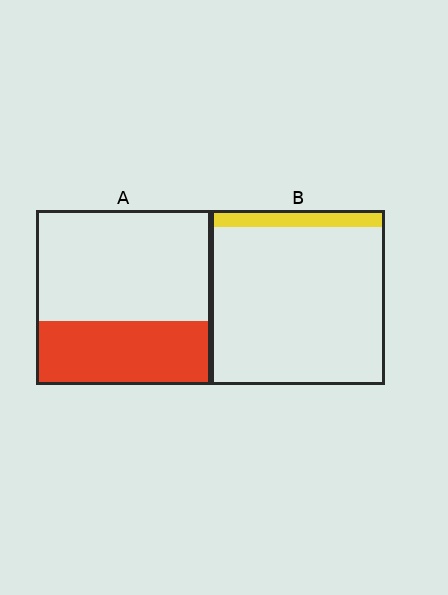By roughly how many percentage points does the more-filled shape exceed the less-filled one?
By roughly 25 percentage points (A over B).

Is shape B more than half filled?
No.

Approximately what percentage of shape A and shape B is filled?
A is approximately 35% and B is approximately 10%.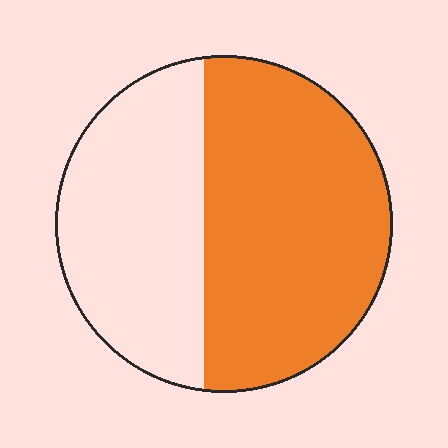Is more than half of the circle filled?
Yes.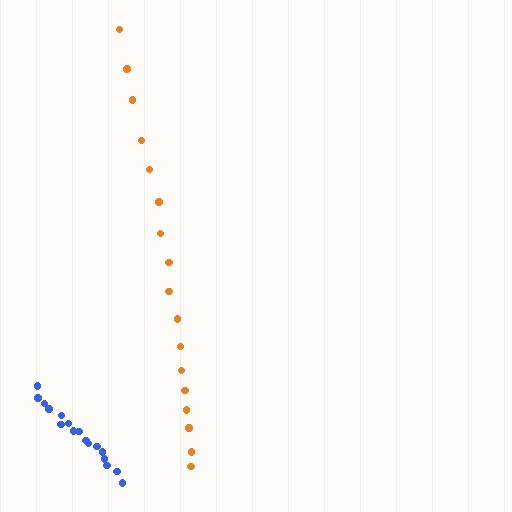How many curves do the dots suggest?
There are 2 distinct paths.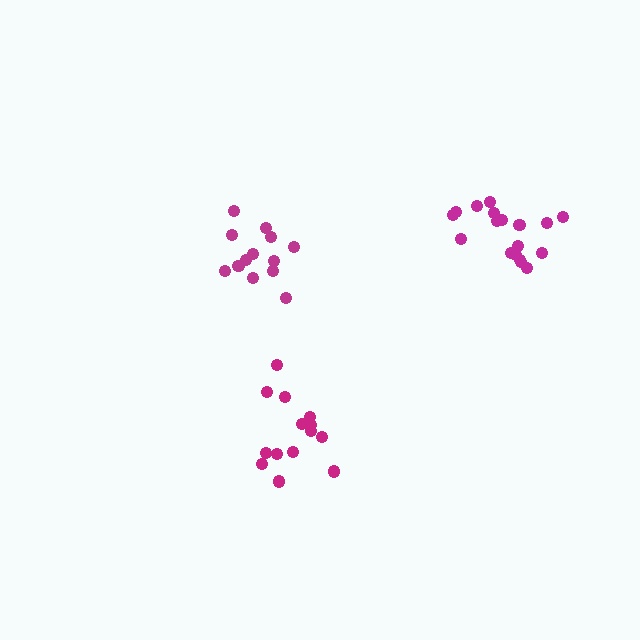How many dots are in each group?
Group 1: 13 dots, Group 2: 19 dots, Group 3: 14 dots (46 total).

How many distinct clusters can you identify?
There are 3 distinct clusters.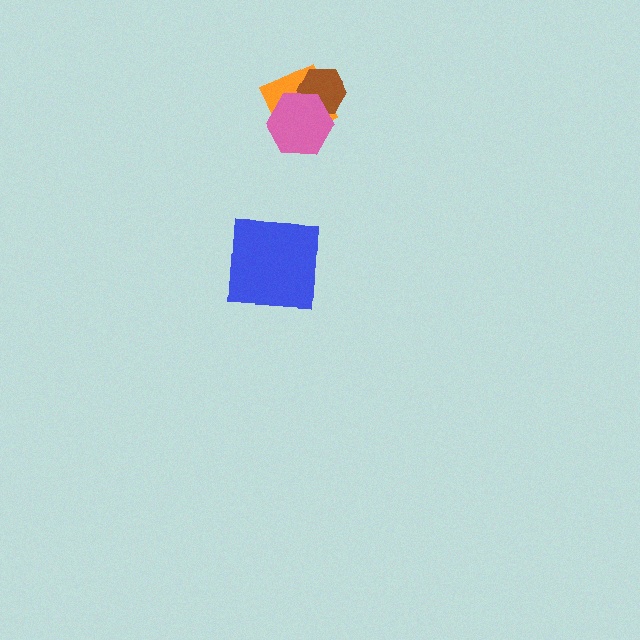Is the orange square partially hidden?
Yes, it is partially covered by another shape.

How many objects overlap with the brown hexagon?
2 objects overlap with the brown hexagon.